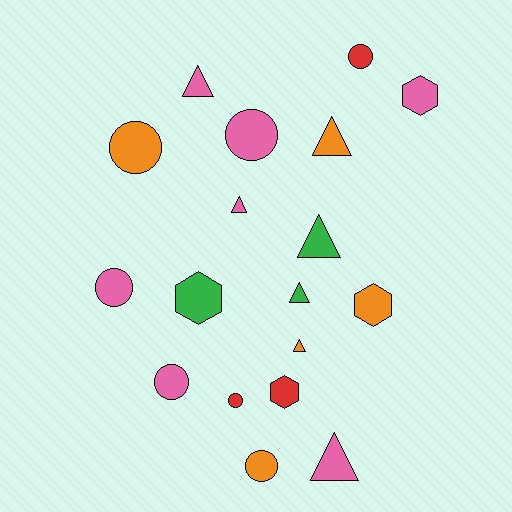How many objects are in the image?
There are 18 objects.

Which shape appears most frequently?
Circle, with 7 objects.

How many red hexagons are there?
There is 1 red hexagon.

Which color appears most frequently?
Pink, with 7 objects.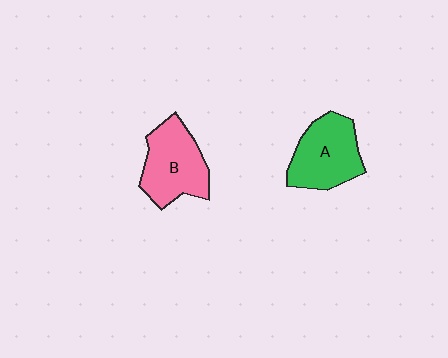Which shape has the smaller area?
Shape A (green).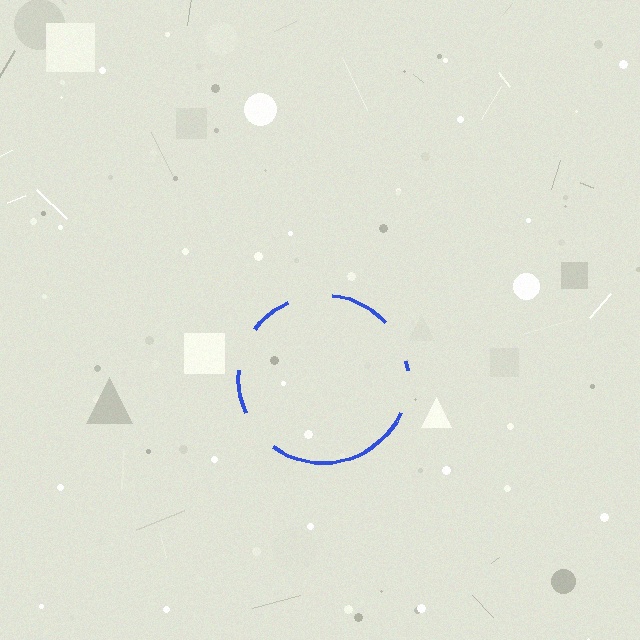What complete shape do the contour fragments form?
The contour fragments form a circle.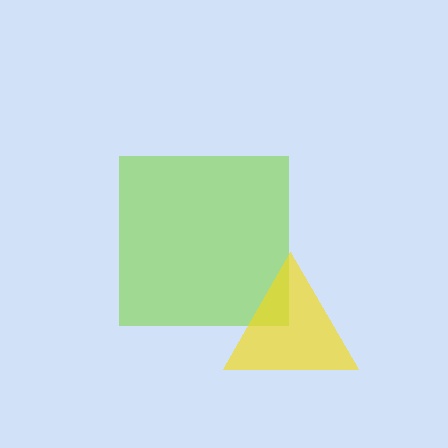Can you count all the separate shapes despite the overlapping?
Yes, there are 2 separate shapes.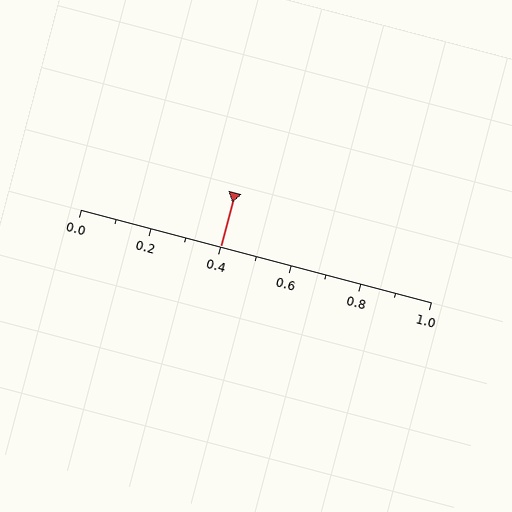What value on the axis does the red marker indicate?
The marker indicates approximately 0.4.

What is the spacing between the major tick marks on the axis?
The major ticks are spaced 0.2 apart.